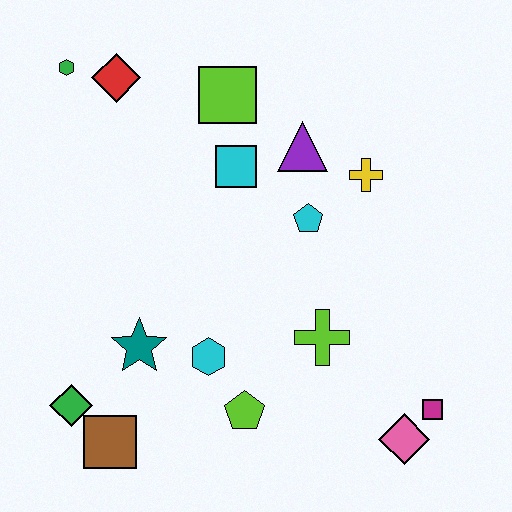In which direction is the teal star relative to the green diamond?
The teal star is to the right of the green diamond.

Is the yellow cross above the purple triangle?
No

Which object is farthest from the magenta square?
The green hexagon is farthest from the magenta square.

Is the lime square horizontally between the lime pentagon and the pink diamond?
No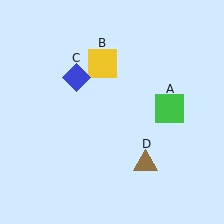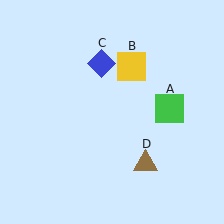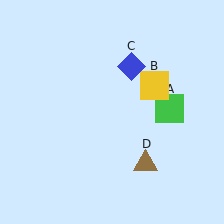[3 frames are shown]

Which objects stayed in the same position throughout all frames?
Green square (object A) and brown triangle (object D) remained stationary.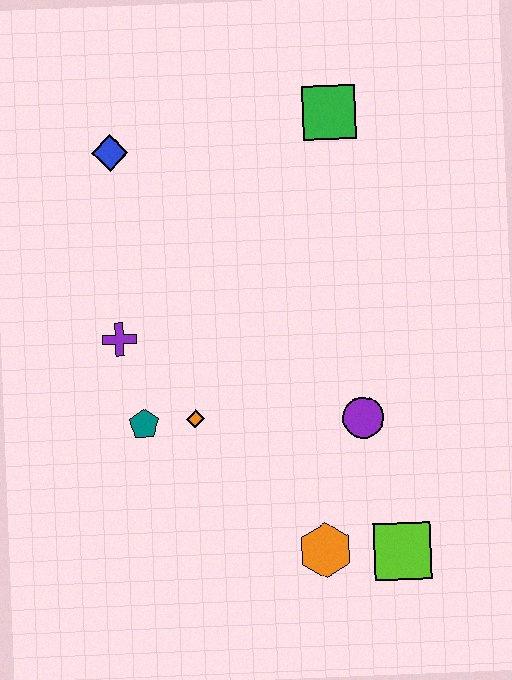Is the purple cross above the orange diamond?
Yes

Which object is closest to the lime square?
The orange hexagon is closest to the lime square.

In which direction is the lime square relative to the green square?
The lime square is below the green square.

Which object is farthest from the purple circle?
The blue diamond is farthest from the purple circle.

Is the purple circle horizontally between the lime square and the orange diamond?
Yes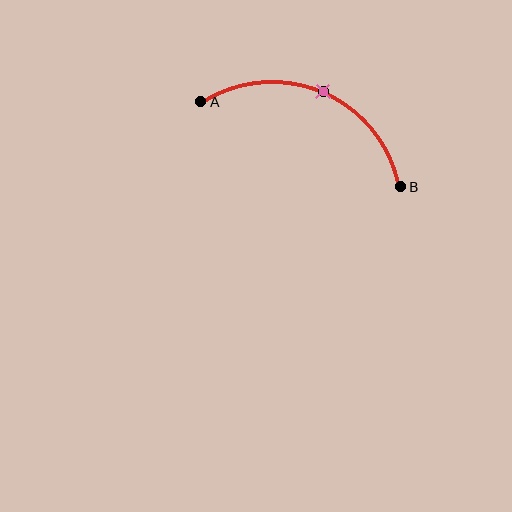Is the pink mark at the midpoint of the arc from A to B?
Yes. The pink mark lies on the arc at equal arc-length from both A and B — it is the arc midpoint.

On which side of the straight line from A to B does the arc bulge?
The arc bulges above the straight line connecting A and B.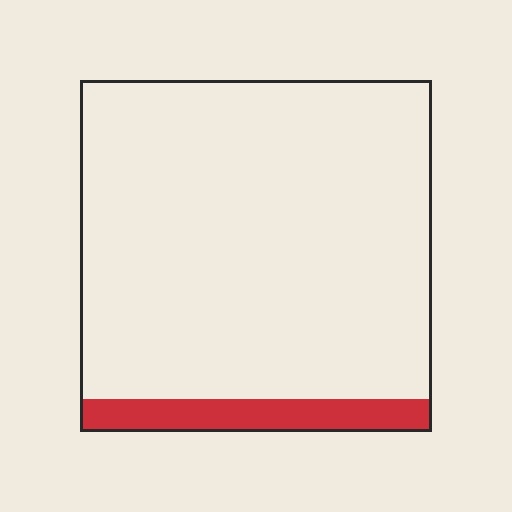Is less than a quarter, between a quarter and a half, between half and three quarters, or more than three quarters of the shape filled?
Less than a quarter.